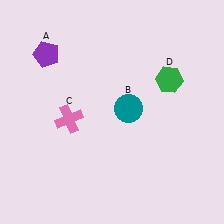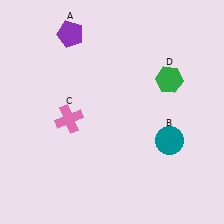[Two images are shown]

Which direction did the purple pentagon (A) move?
The purple pentagon (A) moved right.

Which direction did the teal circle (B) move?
The teal circle (B) moved right.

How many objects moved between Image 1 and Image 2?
2 objects moved between the two images.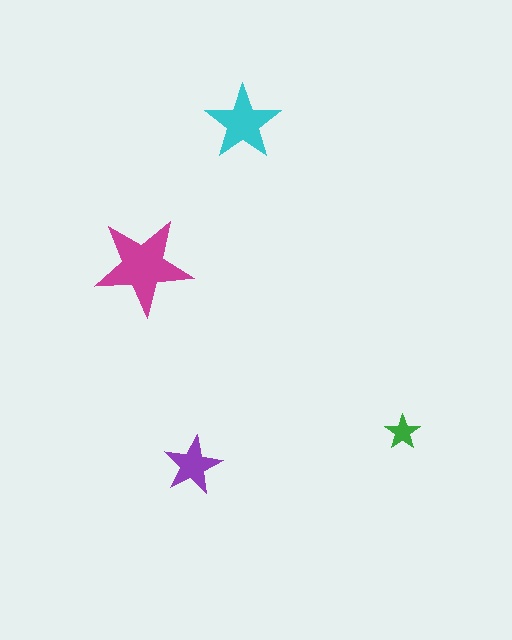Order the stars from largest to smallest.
the magenta one, the cyan one, the purple one, the green one.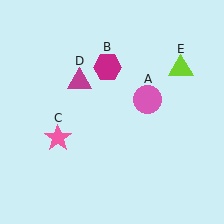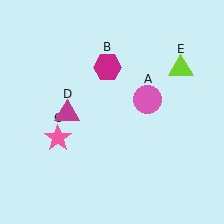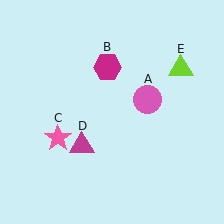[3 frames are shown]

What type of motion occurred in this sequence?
The magenta triangle (object D) rotated counterclockwise around the center of the scene.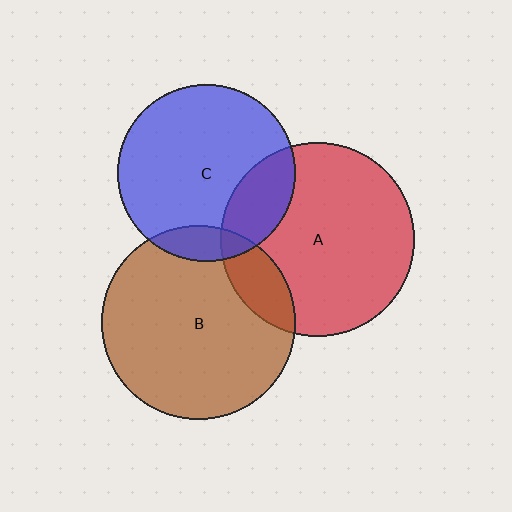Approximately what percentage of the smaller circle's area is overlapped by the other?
Approximately 10%.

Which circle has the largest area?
Circle B (brown).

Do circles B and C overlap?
Yes.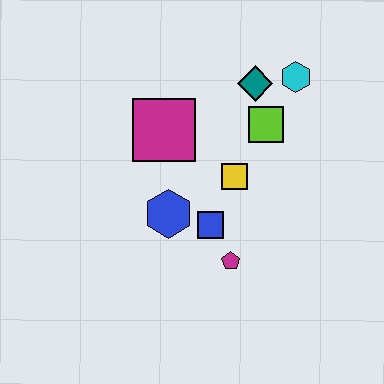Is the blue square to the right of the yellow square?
No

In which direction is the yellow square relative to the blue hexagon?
The yellow square is to the right of the blue hexagon.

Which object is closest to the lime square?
The teal diamond is closest to the lime square.